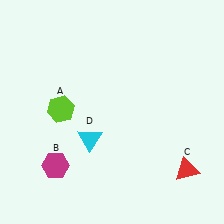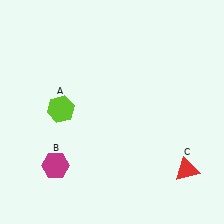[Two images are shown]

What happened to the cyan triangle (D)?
The cyan triangle (D) was removed in Image 2. It was in the bottom-left area of Image 1.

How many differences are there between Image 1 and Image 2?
There is 1 difference between the two images.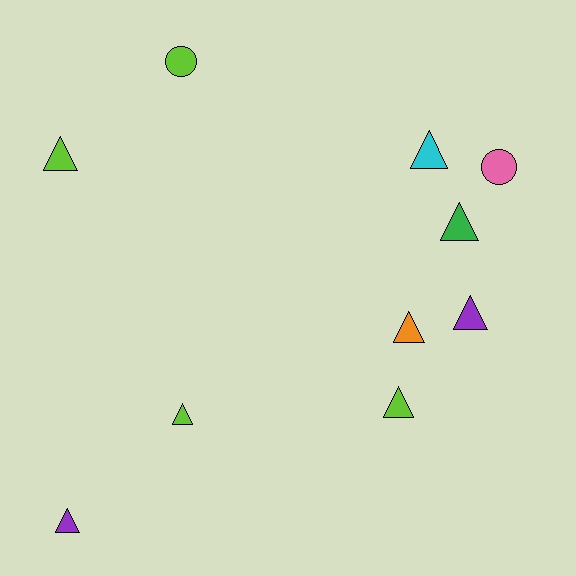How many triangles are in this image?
There are 8 triangles.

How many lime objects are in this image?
There are 4 lime objects.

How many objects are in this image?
There are 10 objects.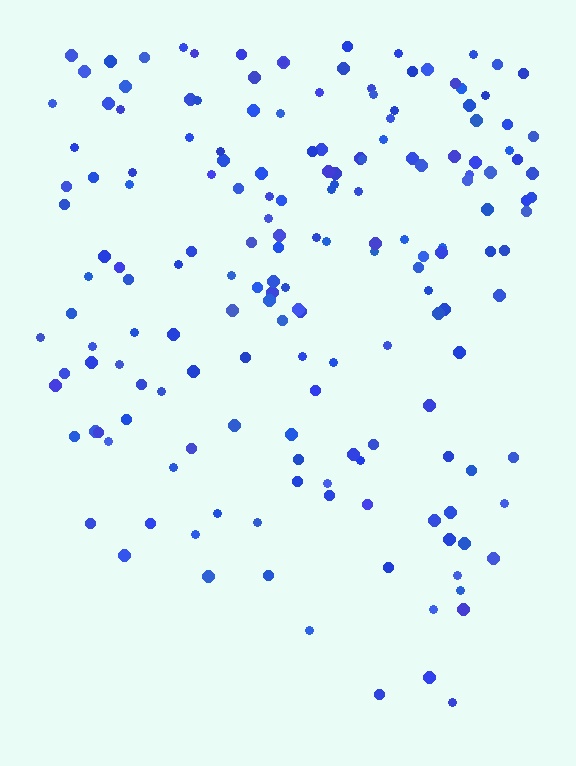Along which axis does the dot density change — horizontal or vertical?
Vertical.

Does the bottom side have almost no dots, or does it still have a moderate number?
Still a moderate number, just noticeably fewer than the top.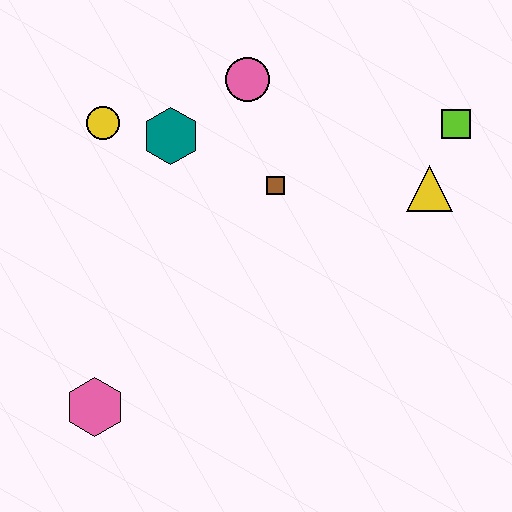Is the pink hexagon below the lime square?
Yes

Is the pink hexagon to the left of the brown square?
Yes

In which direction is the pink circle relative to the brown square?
The pink circle is above the brown square.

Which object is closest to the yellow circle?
The teal hexagon is closest to the yellow circle.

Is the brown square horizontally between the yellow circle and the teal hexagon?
No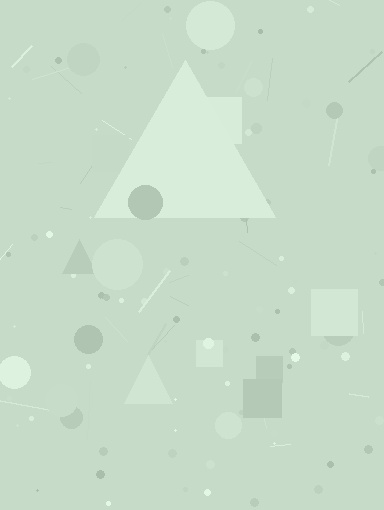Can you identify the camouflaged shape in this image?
The camouflaged shape is a triangle.